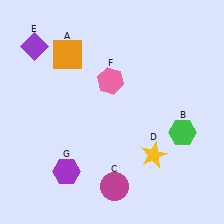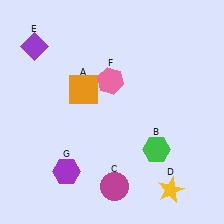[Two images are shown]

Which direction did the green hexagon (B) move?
The green hexagon (B) moved left.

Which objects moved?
The objects that moved are: the orange square (A), the green hexagon (B), the yellow star (D).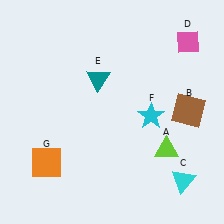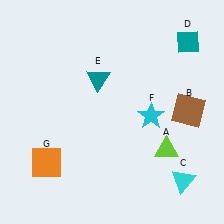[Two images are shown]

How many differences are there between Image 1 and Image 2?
There is 1 difference between the two images.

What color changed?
The diamond (D) changed from pink in Image 1 to teal in Image 2.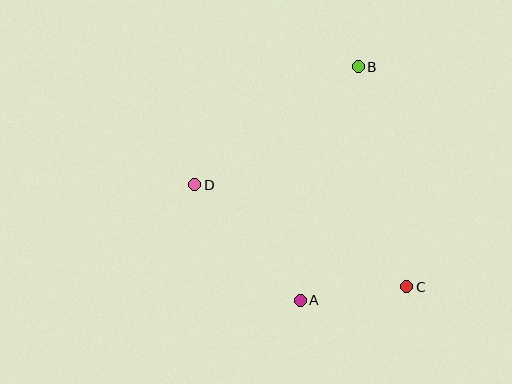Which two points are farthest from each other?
Points A and B are farthest from each other.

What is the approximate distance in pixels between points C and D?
The distance between C and D is approximately 235 pixels.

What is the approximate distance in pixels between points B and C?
The distance between B and C is approximately 226 pixels.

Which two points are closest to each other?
Points A and C are closest to each other.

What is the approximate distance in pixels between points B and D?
The distance between B and D is approximately 202 pixels.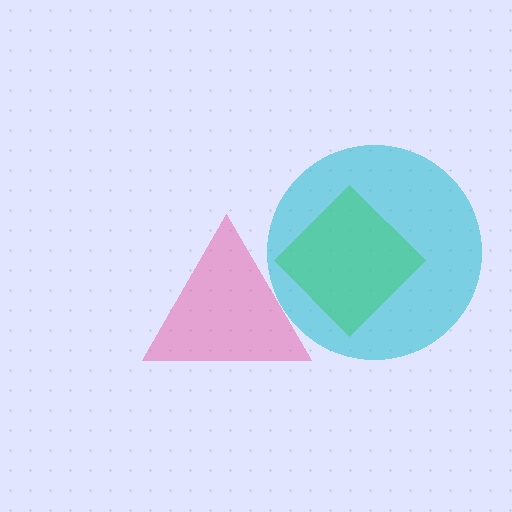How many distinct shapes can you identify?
There are 3 distinct shapes: a pink triangle, a lime diamond, a cyan circle.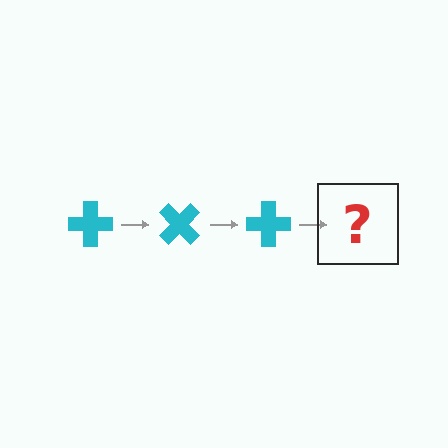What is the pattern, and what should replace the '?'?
The pattern is that the cross rotates 45 degrees each step. The '?' should be a cyan cross rotated 135 degrees.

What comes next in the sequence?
The next element should be a cyan cross rotated 135 degrees.